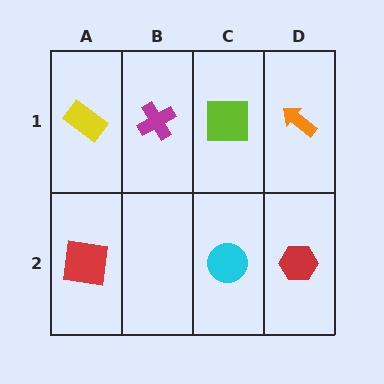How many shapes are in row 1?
4 shapes.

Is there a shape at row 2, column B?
No, that cell is empty.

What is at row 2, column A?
A red square.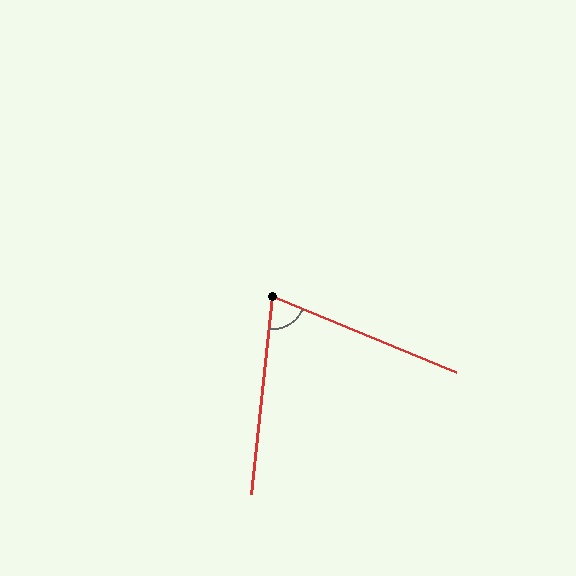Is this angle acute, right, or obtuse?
It is acute.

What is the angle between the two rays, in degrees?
Approximately 74 degrees.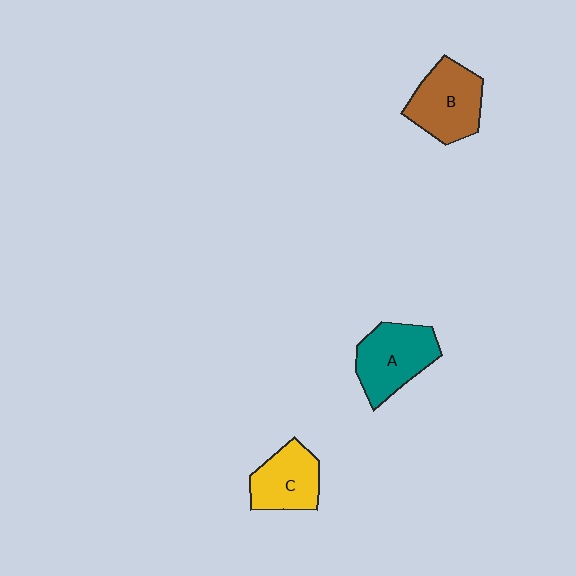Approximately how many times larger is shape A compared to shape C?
Approximately 1.2 times.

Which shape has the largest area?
Shape A (teal).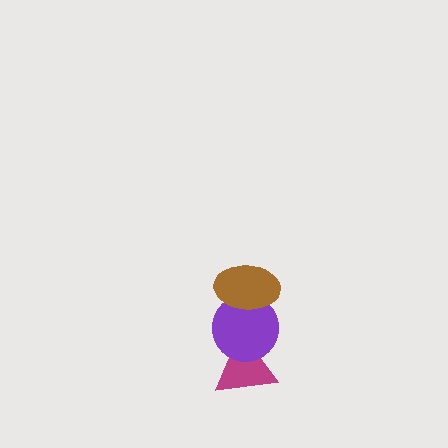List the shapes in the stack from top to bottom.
From top to bottom: the brown ellipse, the purple circle, the magenta triangle.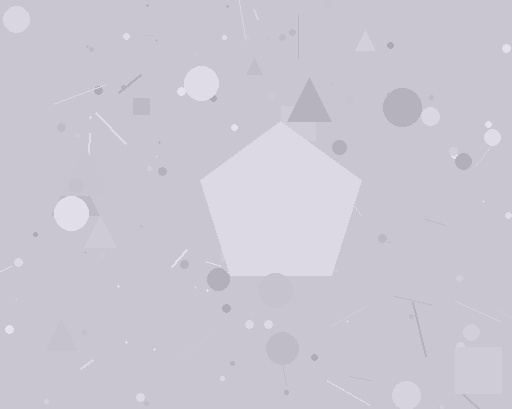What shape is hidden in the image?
A pentagon is hidden in the image.